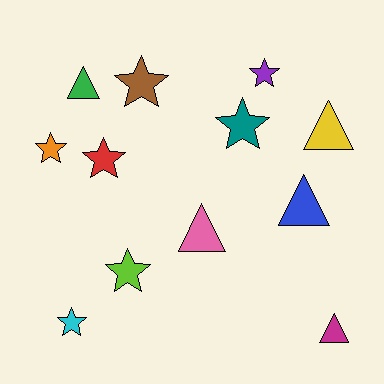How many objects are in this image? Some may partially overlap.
There are 12 objects.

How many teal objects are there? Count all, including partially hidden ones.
There is 1 teal object.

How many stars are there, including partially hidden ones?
There are 7 stars.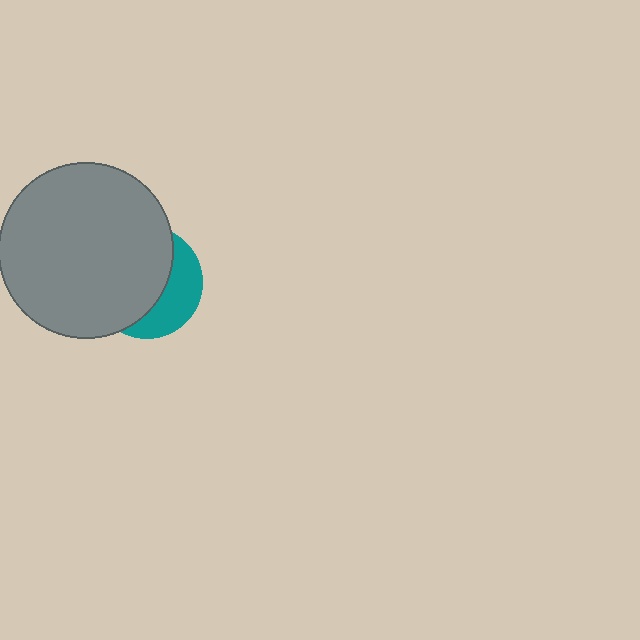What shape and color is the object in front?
The object in front is a gray circle.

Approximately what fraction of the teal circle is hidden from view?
Roughly 65% of the teal circle is hidden behind the gray circle.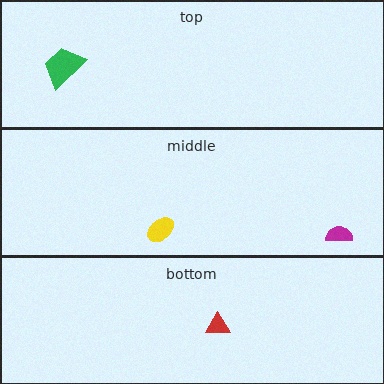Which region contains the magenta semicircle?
The middle region.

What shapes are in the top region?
The green trapezoid.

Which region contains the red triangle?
The bottom region.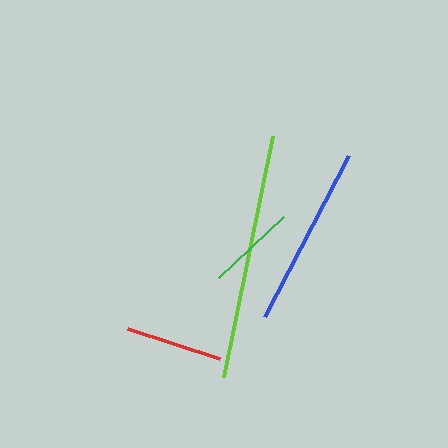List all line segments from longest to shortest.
From longest to shortest: lime, blue, red, green.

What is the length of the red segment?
The red segment is approximately 97 pixels long.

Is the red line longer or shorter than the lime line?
The lime line is longer than the red line.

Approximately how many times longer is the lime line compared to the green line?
The lime line is approximately 2.8 times the length of the green line.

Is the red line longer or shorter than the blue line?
The blue line is longer than the red line.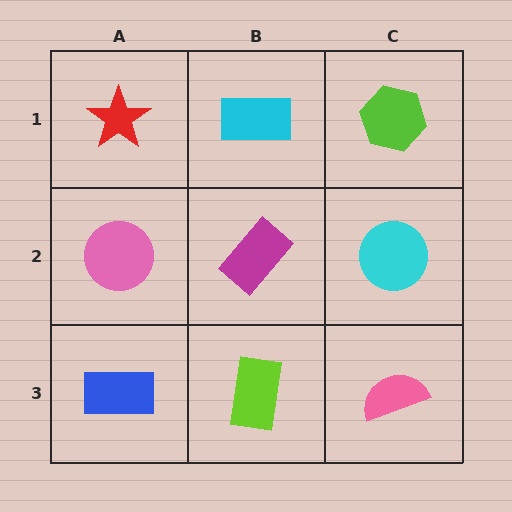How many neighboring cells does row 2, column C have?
3.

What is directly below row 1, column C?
A cyan circle.